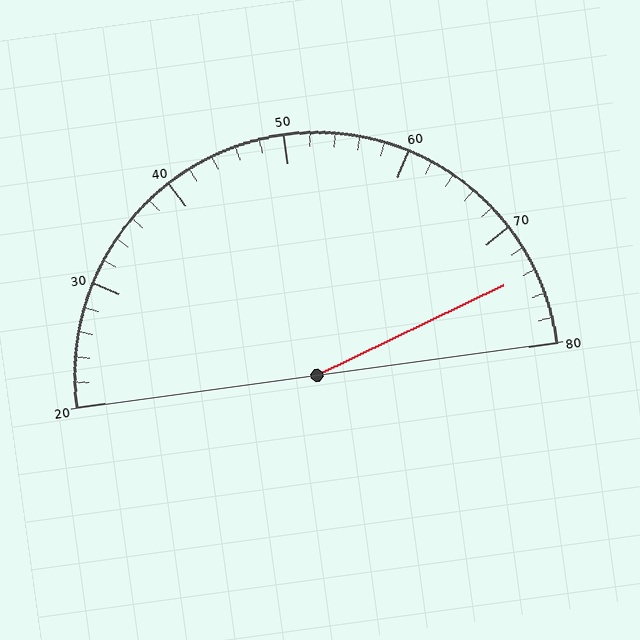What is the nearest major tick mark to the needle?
The nearest major tick mark is 70.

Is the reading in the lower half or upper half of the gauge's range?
The reading is in the upper half of the range (20 to 80).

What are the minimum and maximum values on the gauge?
The gauge ranges from 20 to 80.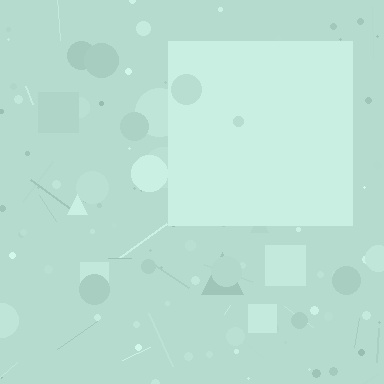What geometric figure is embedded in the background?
A square is embedded in the background.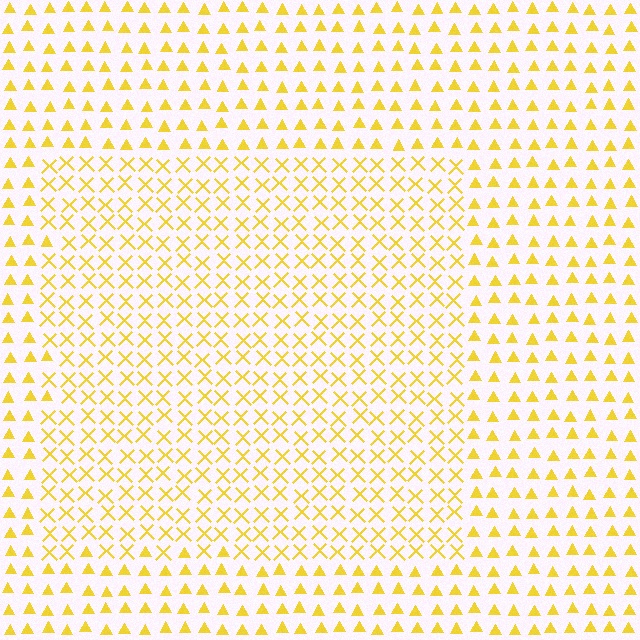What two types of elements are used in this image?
The image uses X marks inside the rectangle region and triangles outside it.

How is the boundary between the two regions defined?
The boundary is defined by a change in element shape: X marks inside vs. triangles outside. All elements share the same color and spacing.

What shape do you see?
I see a rectangle.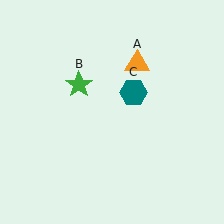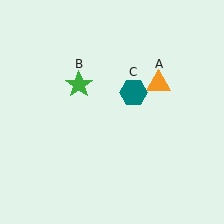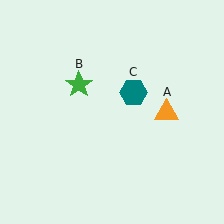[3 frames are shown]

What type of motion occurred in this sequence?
The orange triangle (object A) rotated clockwise around the center of the scene.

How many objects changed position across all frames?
1 object changed position: orange triangle (object A).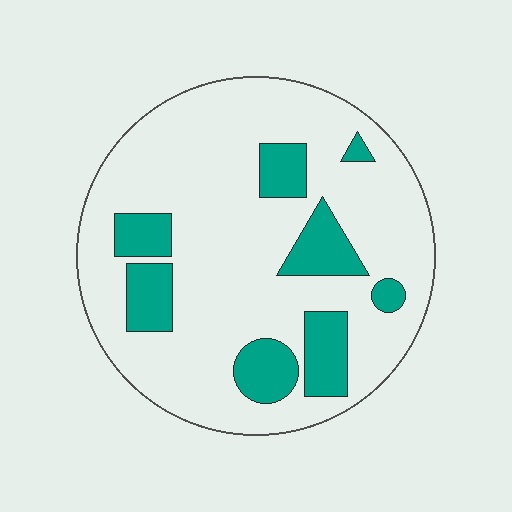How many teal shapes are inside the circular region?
8.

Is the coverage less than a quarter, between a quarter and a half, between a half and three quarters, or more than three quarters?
Less than a quarter.